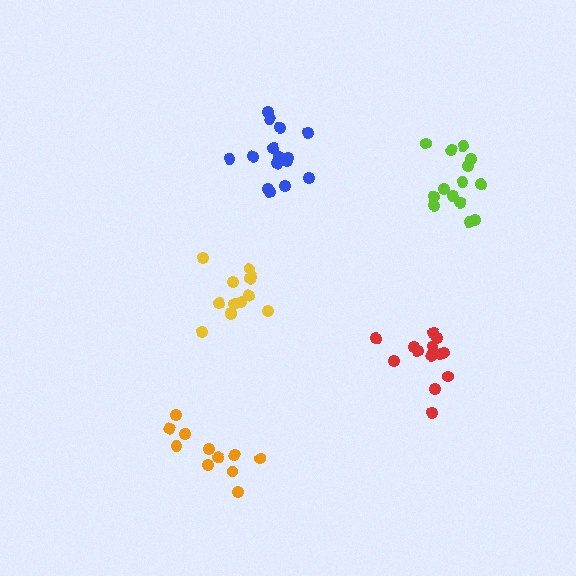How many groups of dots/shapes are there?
There are 5 groups.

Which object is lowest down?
The orange cluster is bottommost.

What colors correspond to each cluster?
The clusters are colored: blue, orange, yellow, red, lime.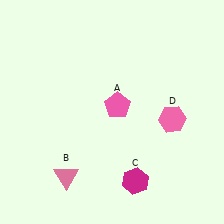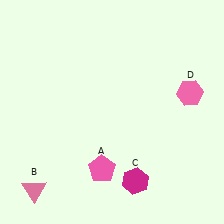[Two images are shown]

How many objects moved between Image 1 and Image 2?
3 objects moved between the two images.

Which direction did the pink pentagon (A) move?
The pink pentagon (A) moved down.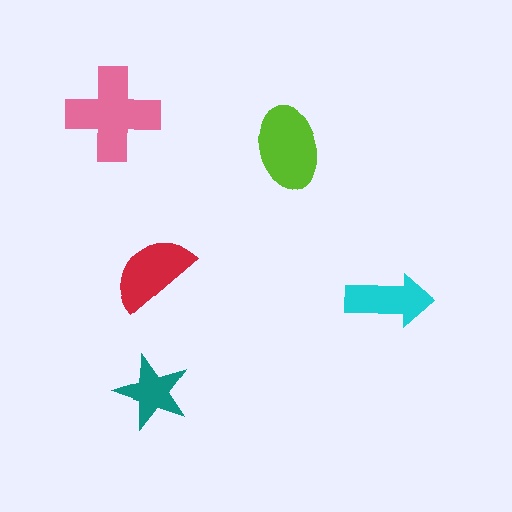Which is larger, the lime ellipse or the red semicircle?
The lime ellipse.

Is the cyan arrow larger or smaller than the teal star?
Larger.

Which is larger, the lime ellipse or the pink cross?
The pink cross.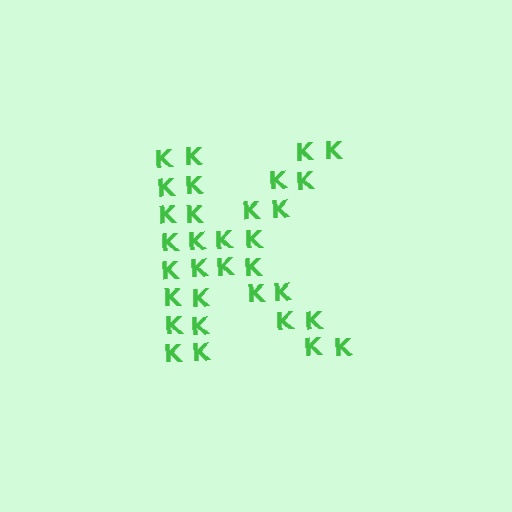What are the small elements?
The small elements are letter K's.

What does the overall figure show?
The overall figure shows the letter K.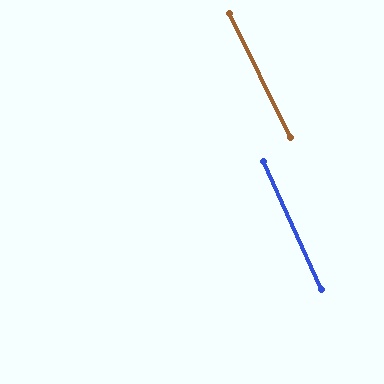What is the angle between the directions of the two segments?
Approximately 2 degrees.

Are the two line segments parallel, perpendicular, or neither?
Parallel — their directions differ by only 1.5°.